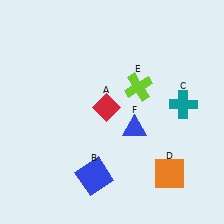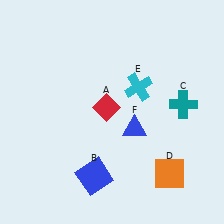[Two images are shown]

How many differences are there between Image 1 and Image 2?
There is 1 difference between the two images.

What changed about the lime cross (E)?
In Image 1, E is lime. In Image 2, it changed to cyan.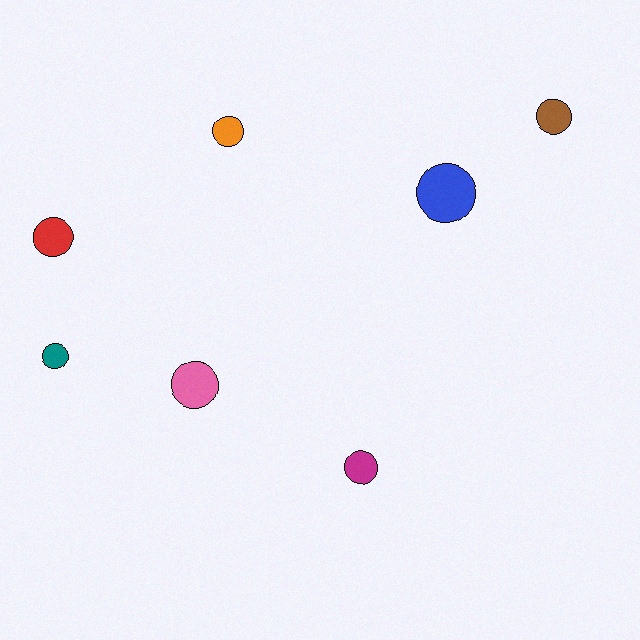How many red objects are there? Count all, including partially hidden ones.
There is 1 red object.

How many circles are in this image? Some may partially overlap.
There are 7 circles.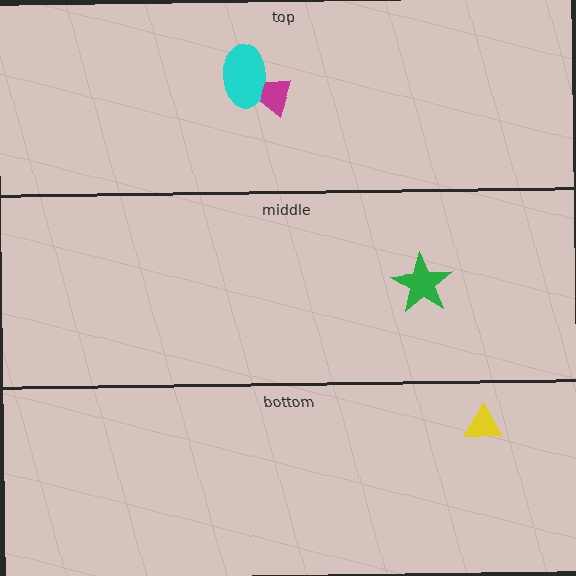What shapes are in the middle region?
The green star.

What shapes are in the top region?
The cyan ellipse, the magenta trapezoid.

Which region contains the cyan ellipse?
The top region.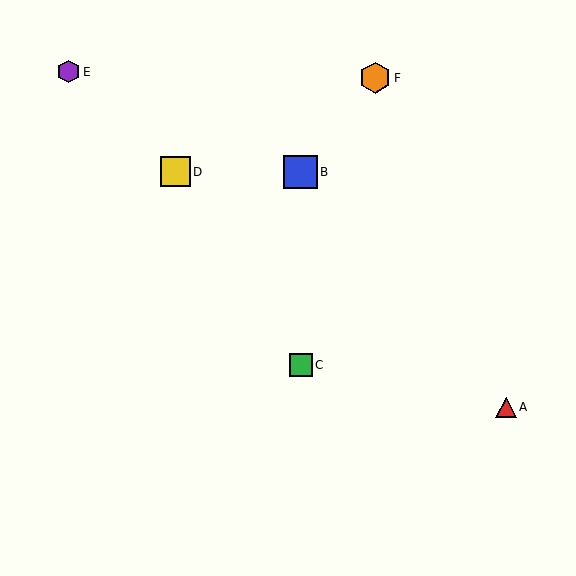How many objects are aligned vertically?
2 objects (B, C) are aligned vertically.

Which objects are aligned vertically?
Objects B, C are aligned vertically.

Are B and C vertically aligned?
Yes, both are at x≈301.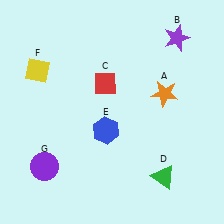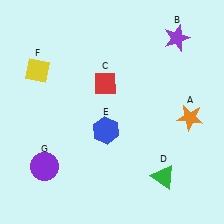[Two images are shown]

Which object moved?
The orange star (A) moved right.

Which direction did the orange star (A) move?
The orange star (A) moved right.